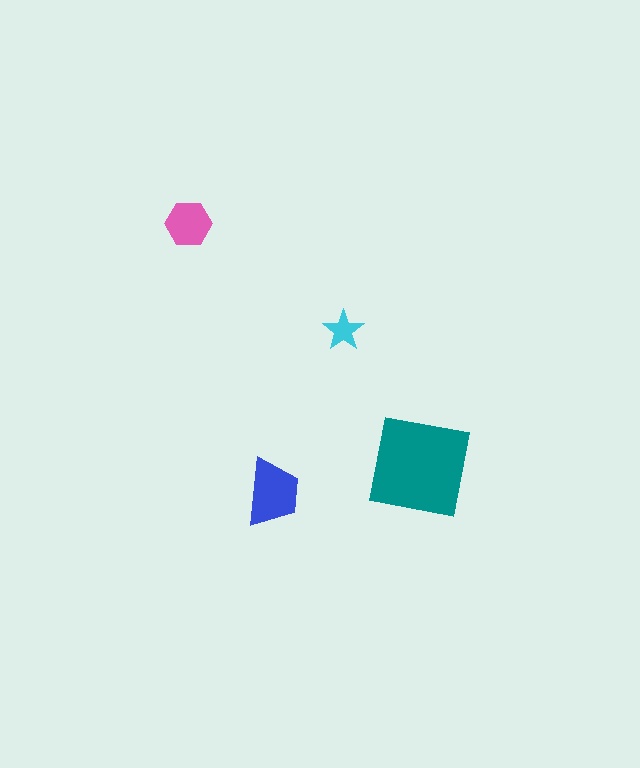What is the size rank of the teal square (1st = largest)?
1st.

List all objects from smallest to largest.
The cyan star, the pink hexagon, the blue trapezoid, the teal square.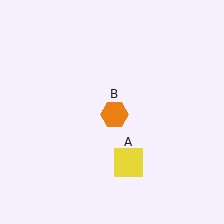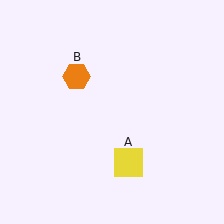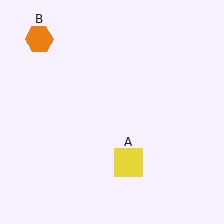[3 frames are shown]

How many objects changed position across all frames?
1 object changed position: orange hexagon (object B).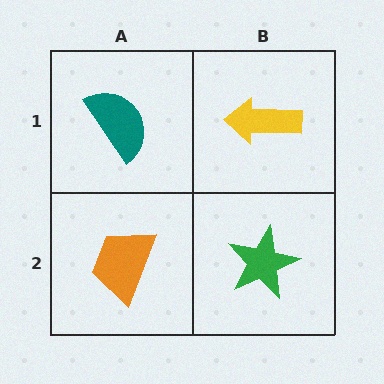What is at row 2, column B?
A green star.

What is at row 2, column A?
An orange trapezoid.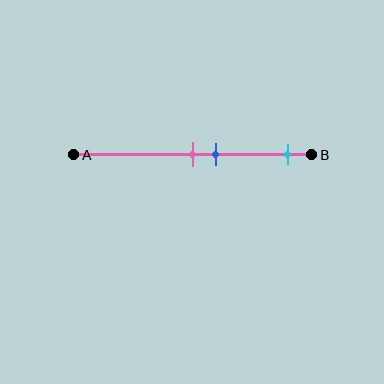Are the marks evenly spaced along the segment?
No, the marks are not evenly spaced.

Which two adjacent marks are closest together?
The pink and blue marks are the closest adjacent pair.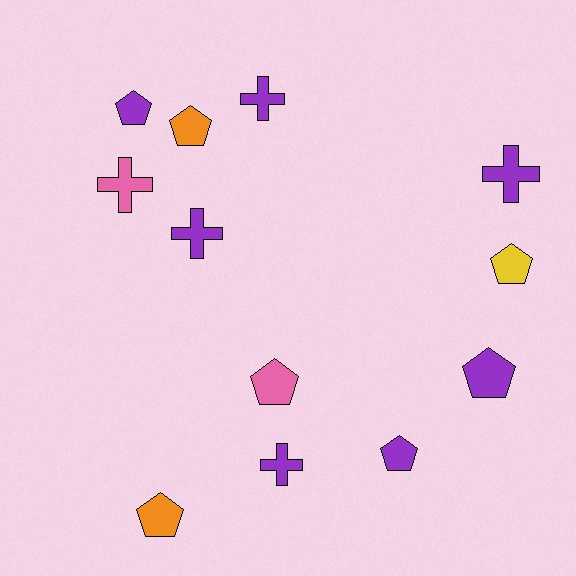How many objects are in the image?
There are 12 objects.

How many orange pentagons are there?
There are 2 orange pentagons.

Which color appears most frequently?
Purple, with 7 objects.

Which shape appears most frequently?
Pentagon, with 7 objects.